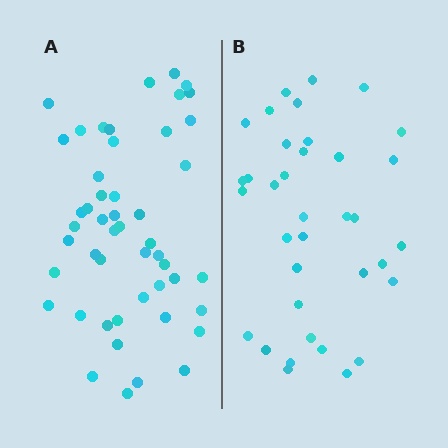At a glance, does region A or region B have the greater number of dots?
Region A (the left region) has more dots.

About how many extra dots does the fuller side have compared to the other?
Region A has approximately 15 more dots than region B.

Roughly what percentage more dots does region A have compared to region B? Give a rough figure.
About 35% more.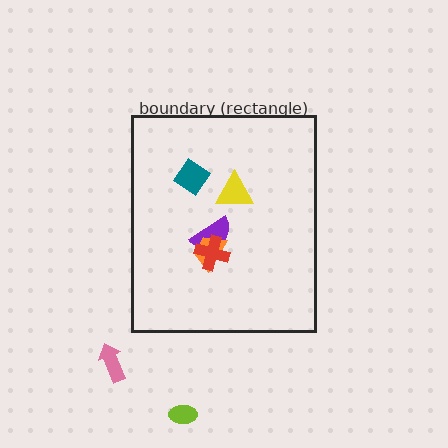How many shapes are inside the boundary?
5 inside, 2 outside.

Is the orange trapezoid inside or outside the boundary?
Inside.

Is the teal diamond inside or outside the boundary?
Inside.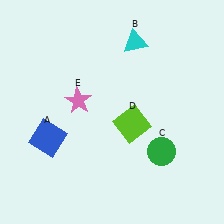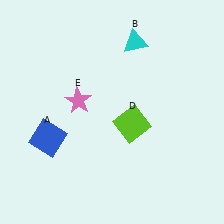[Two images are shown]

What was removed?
The green circle (C) was removed in Image 2.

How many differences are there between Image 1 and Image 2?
There is 1 difference between the two images.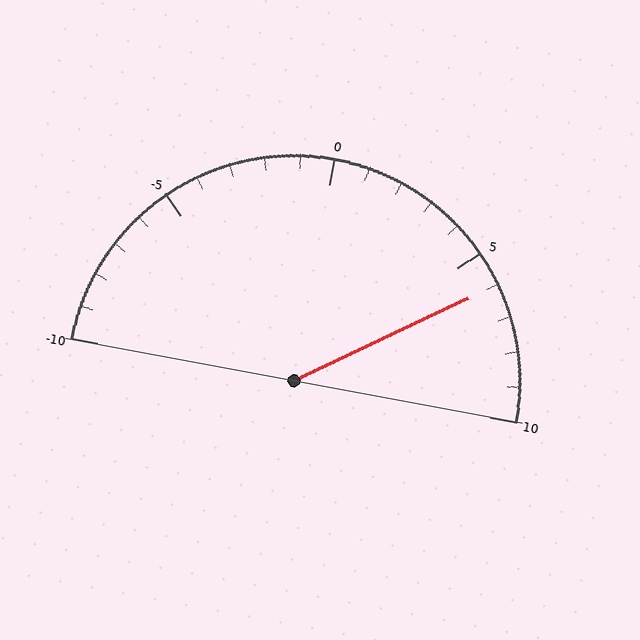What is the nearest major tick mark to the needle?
The nearest major tick mark is 5.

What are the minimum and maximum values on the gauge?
The gauge ranges from -10 to 10.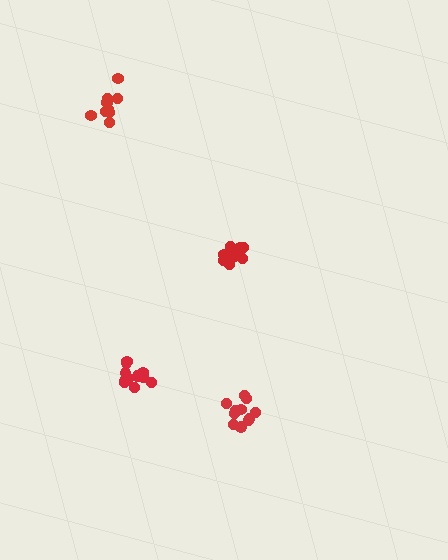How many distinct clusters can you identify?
There are 4 distinct clusters.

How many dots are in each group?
Group 1: 9 dots, Group 2: 11 dots, Group 3: 11 dots, Group 4: 11 dots (42 total).